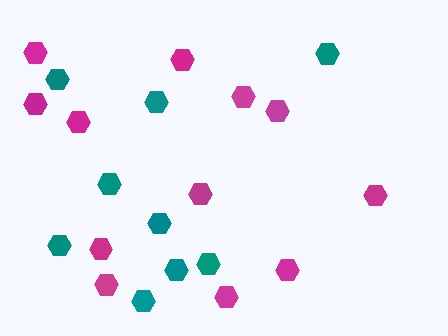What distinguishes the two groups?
There are 2 groups: one group of teal hexagons (9) and one group of magenta hexagons (12).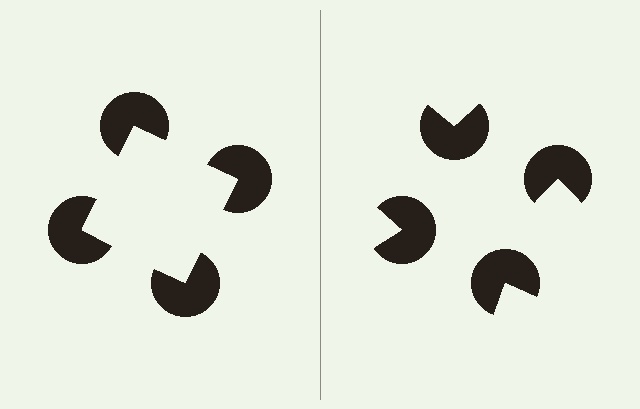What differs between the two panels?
The pac-man discs are positioned identically on both sides; only the wedge orientations differ. On the left they align to a square; on the right they are misaligned.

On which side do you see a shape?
An illusory square appears on the left side. On the right side the wedge cuts are rotated, so no coherent shape forms.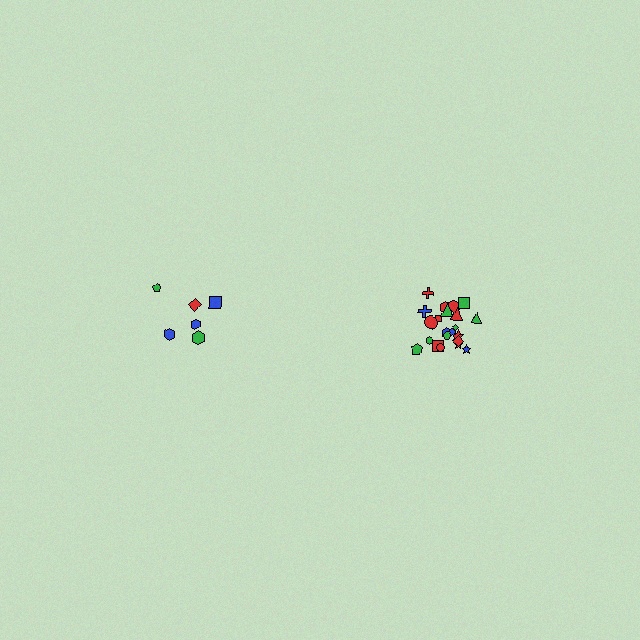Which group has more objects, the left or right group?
The right group.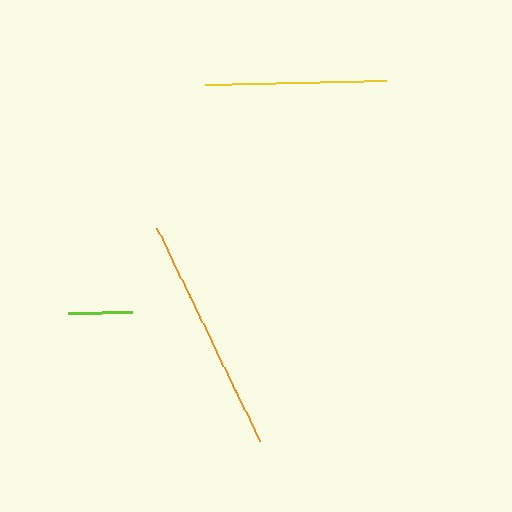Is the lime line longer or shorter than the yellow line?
The yellow line is longer than the lime line.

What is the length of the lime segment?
The lime segment is approximately 64 pixels long.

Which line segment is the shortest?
The lime line is the shortest at approximately 64 pixels.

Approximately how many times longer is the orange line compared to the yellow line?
The orange line is approximately 1.3 times the length of the yellow line.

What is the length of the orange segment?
The orange segment is approximately 236 pixels long.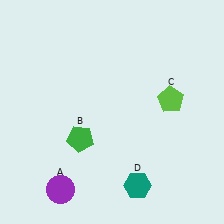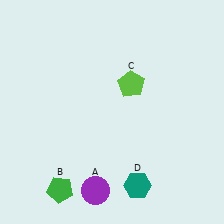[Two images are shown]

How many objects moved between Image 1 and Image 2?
3 objects moved between the two images.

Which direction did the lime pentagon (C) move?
The lime pentagon (C) moved left.